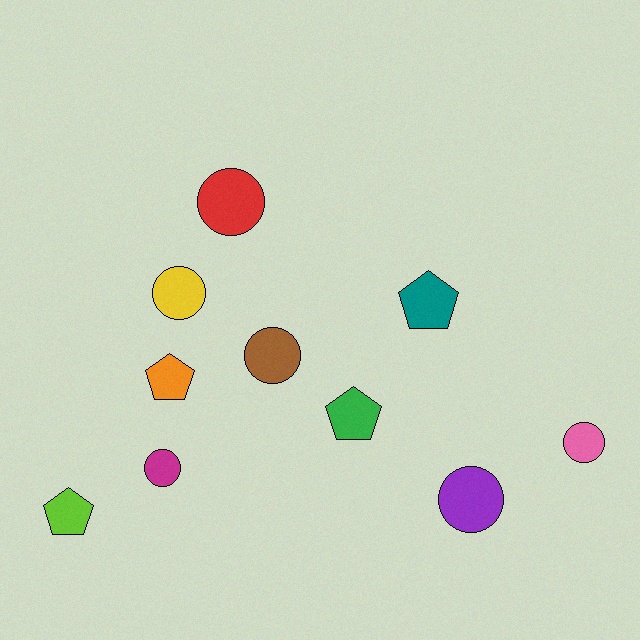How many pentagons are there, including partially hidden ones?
There are 4 pentagons.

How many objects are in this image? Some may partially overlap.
There are 10 objects.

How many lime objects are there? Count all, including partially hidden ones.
There is 1 lime object.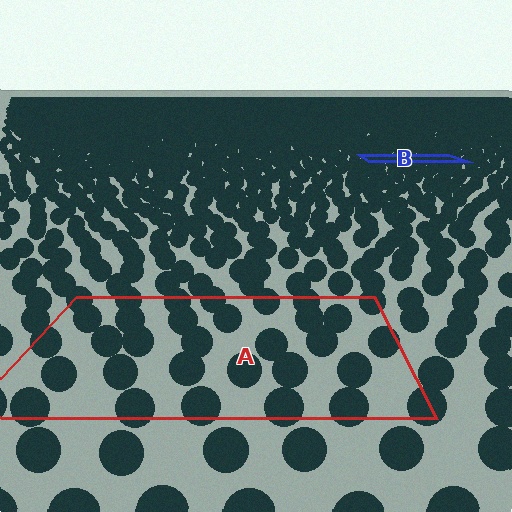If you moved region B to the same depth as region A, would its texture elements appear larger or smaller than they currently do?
They would appear larger. At a closer depth, the same texture elements are projected at a bigger on-screen size.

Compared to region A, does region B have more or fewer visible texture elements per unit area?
Region B has more texture elements per unit area — they are packed more densely because it is farther away.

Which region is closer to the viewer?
Region A is closer. The texture elements there are larger and more spread out.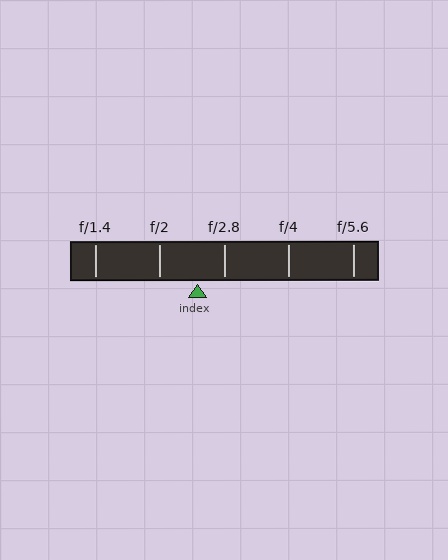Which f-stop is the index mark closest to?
The index mark is closest to f/2.8.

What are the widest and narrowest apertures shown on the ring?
The widest aperture shown is f/1.4 and the narrowest is f/5.6.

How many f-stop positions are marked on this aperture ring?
There are 5 f-stop positions marked.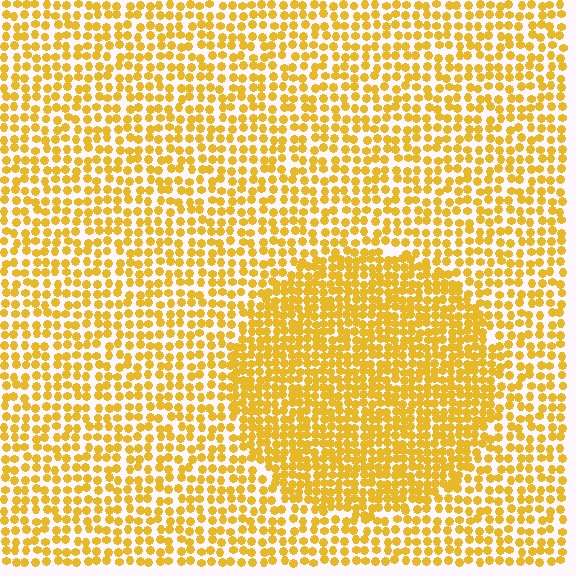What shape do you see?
I see a circle.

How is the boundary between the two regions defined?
The boundary is defined by a change in element density (approximately 1.7x ratio). All elements are the same color, size, and shape.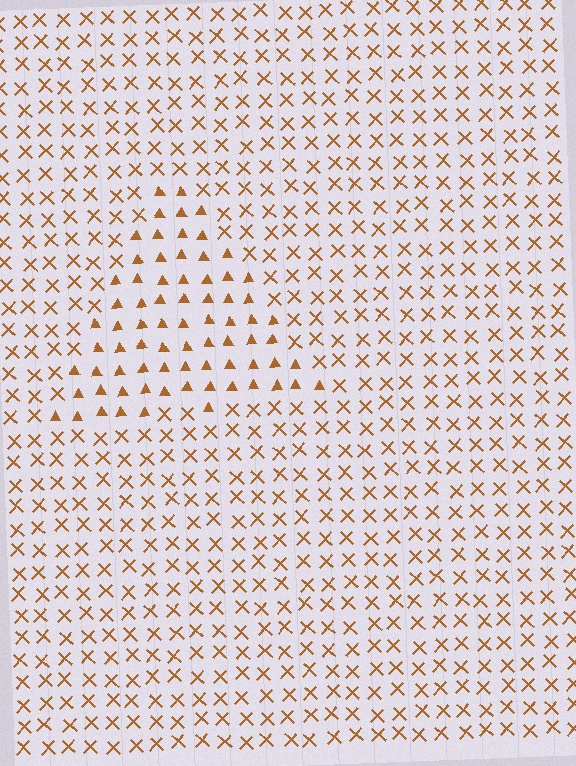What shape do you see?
I see a triangle.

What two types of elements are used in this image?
The image uses triangles inside the triangle region and X marks outside it.